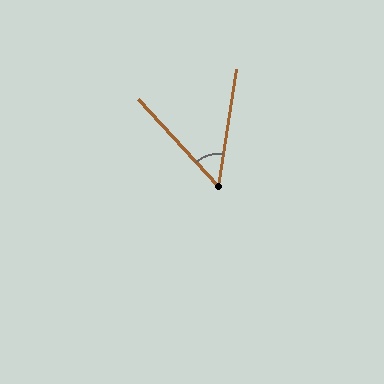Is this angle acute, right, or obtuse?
It is acute.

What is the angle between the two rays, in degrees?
Approximately 51 degrees.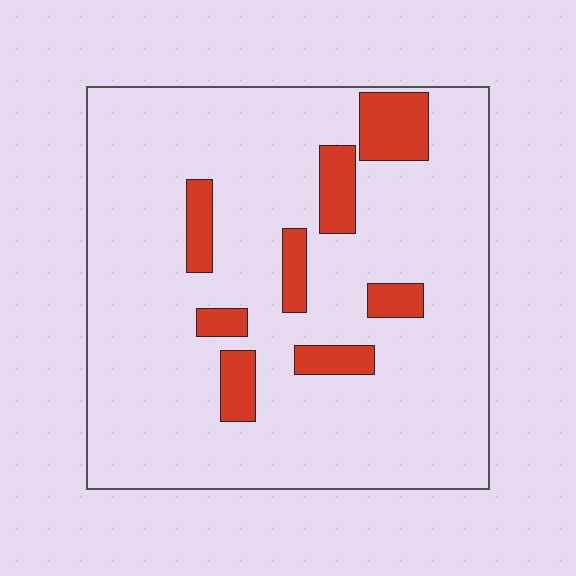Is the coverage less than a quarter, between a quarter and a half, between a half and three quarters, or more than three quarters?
Less than a quarter.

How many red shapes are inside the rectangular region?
8.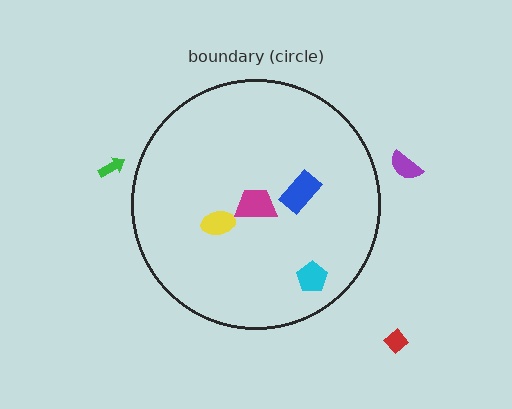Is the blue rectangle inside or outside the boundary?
Inside.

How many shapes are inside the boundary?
4 inside, 3 outside.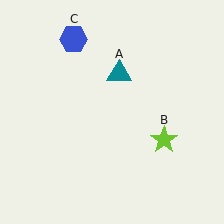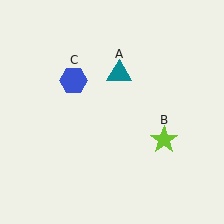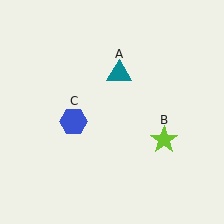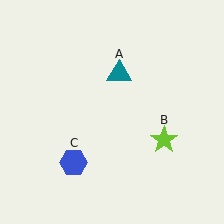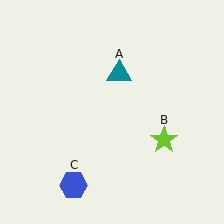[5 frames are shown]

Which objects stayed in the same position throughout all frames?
Teal triangle (object A) and lime star (object B) remained stationary.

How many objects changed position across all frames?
1 object changed position: blue hexagon (object C).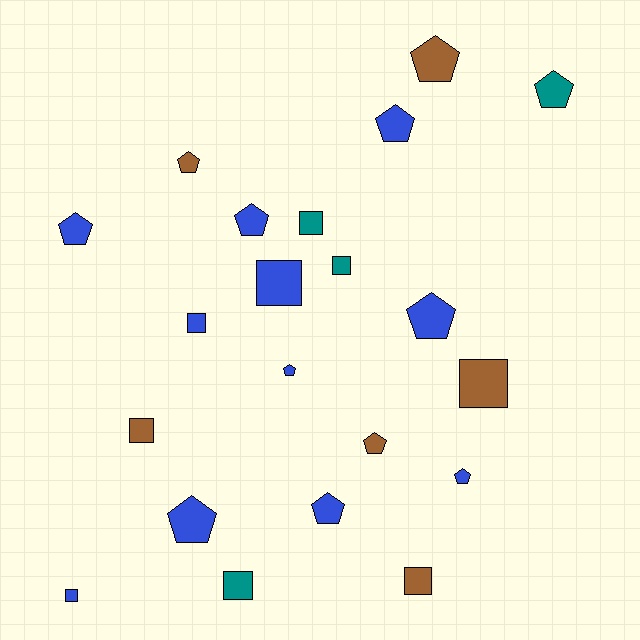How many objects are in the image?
There are 21 objects.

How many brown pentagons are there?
There are 3 brown pentagons.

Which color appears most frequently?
Blue, with 11 objects.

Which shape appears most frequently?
Pentagon, with 12 objects.